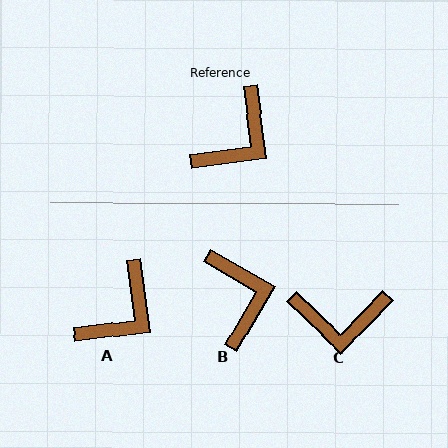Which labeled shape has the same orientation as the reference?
A.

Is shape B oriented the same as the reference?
No, it is off by about 52 degrees.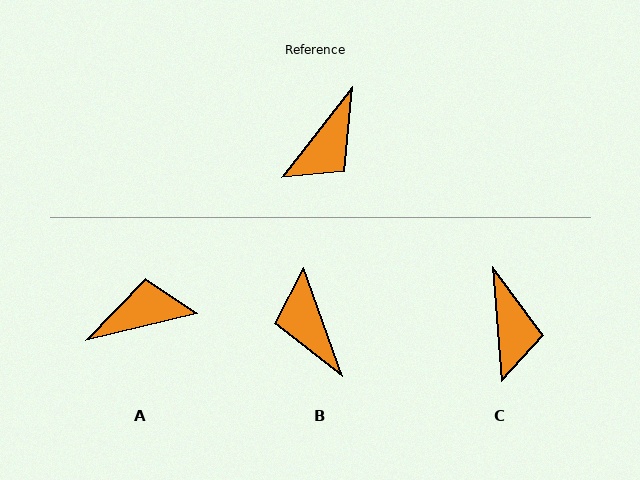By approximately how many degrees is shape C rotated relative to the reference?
Approximately 43 degrees counter-clockwise.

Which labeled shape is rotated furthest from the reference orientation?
A, about 141 degrees away.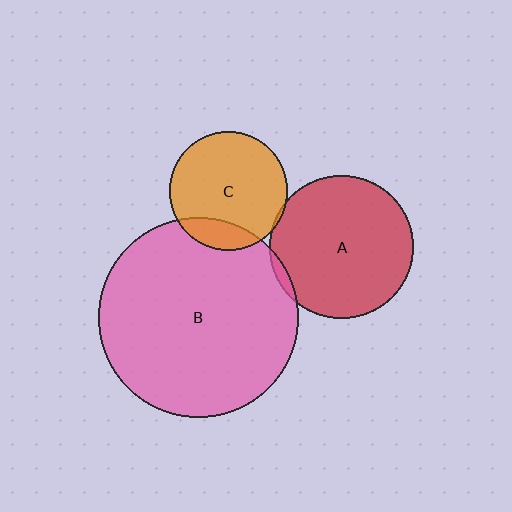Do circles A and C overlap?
Yes.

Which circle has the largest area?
Circle B (pink).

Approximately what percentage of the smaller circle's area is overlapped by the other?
Approximately 5%.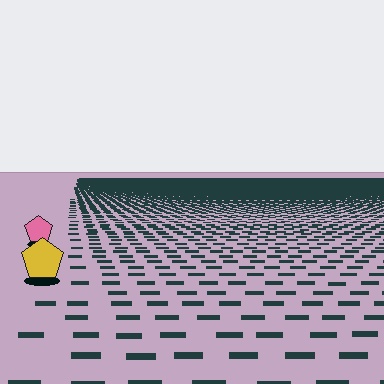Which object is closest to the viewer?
The yellow pentagon is closest. The texture marks near it are larger and more spread out.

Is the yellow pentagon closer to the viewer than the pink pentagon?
Yes. The yellow pentagon is closer — you can tell from the texture gradient: the ground texture is coarser near it.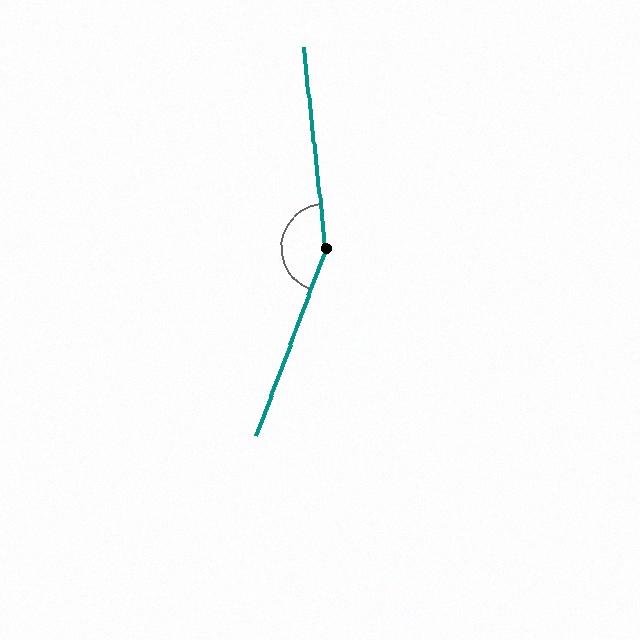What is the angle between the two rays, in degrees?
Approximately 154 degrees.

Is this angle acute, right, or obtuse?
It is obtuse.